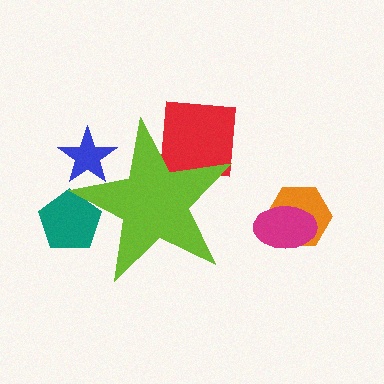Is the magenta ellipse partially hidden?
No, the magenta ellipse is fully visible.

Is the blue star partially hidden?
Yes, the blue star is partially hidden behind the lime star.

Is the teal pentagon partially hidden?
Yes, the teal pentagon is partially hidden behind the lime star.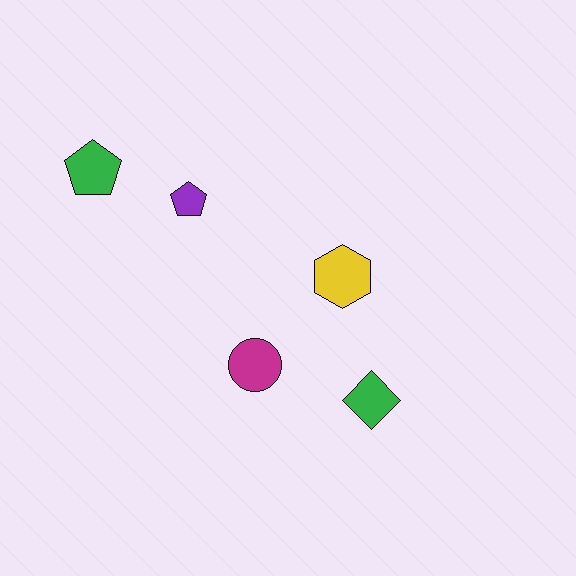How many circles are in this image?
There is 1 circle.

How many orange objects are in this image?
There are no orange objects.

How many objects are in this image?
There are 5 objects.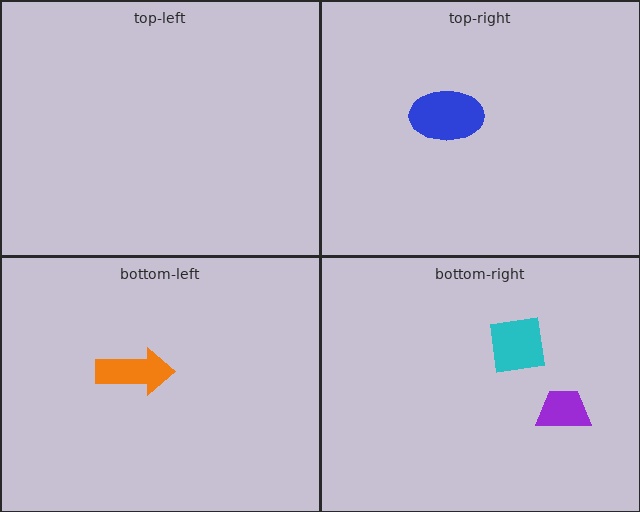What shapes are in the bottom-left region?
The orange arrow.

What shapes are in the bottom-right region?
The cyan square, the purple trapezoid.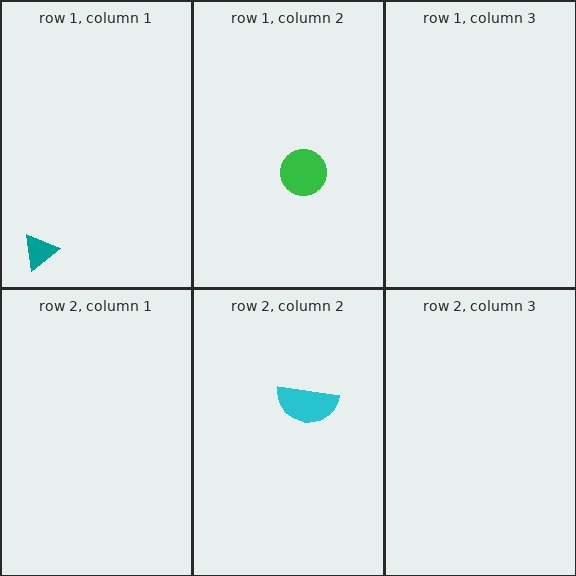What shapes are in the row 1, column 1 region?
The teal triangle.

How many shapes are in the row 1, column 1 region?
1.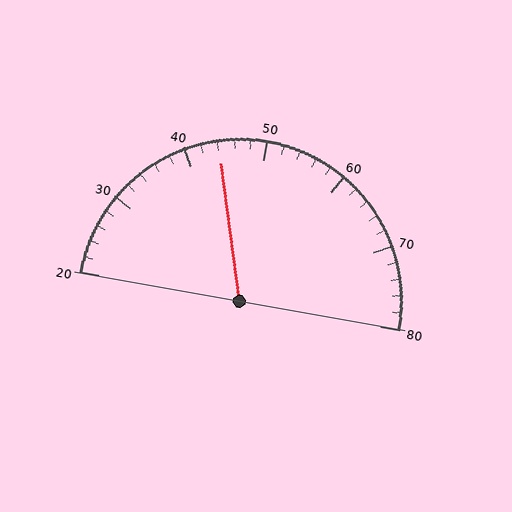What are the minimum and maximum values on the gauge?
The gauge ranges from 20 to 80.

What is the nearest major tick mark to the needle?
The nearest major tick mark is 40.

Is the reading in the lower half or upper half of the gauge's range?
The reading is in the lower half of the range (20 to 80).